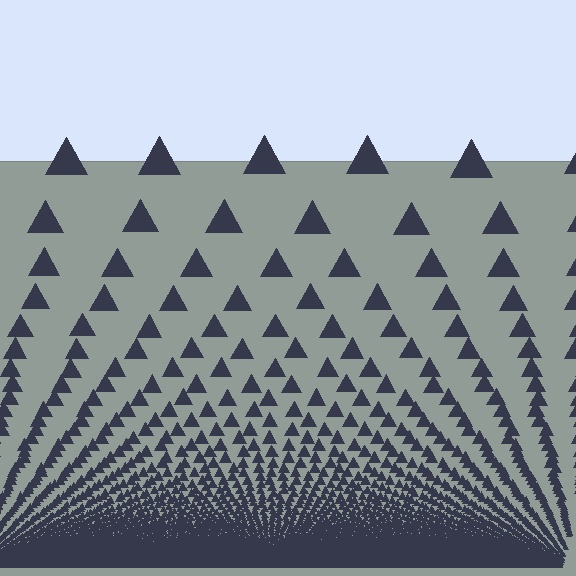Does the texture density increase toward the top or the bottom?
Density increases toward the bottom.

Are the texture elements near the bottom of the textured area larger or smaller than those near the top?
Smaller. The gradient is inverted — elements near the bottom are smaller and denser.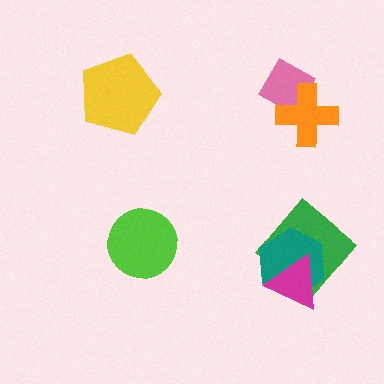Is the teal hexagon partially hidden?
Yes, it is partially covered by another shape.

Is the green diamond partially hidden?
Yes, it is partially covered by another shape.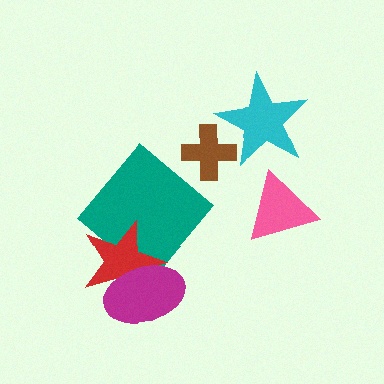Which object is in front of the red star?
The magenta ellipse is in front of the red star.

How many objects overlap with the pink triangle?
0 objects overlap with the pink triangle.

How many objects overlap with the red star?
2 objects overlap with the red star.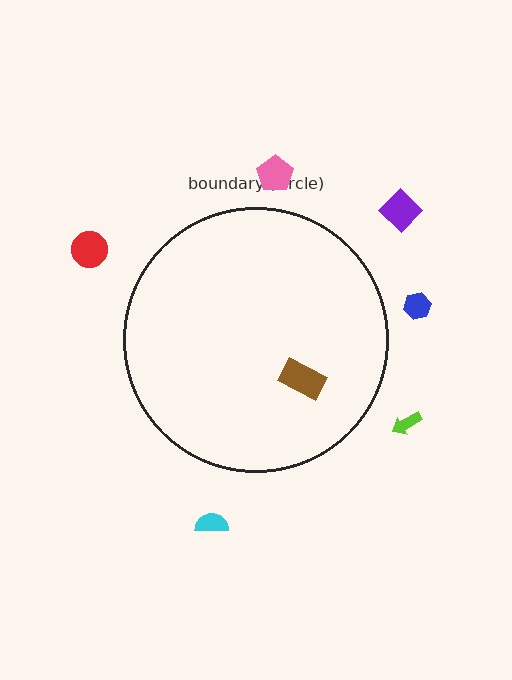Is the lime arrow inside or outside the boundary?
Outside.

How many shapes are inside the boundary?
1 inside, 6 outside.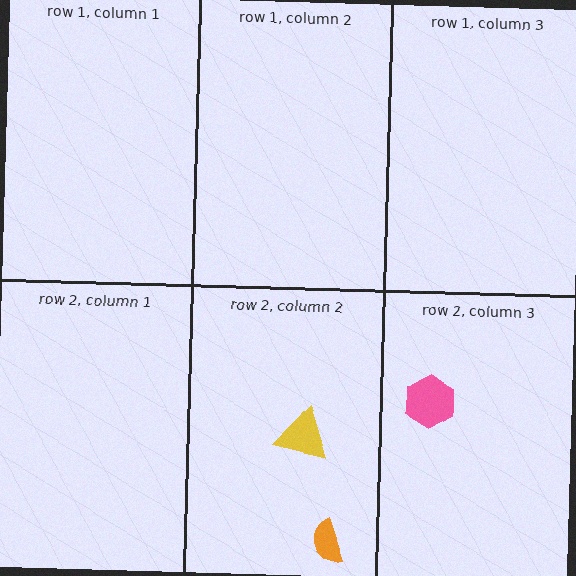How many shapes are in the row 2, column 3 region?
1.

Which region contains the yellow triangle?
The row 2, column 2 region.